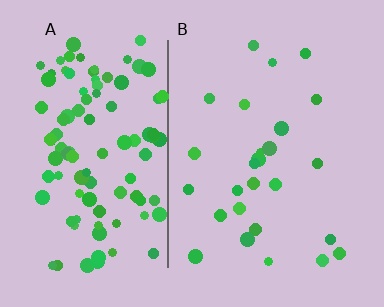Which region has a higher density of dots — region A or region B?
A (the left).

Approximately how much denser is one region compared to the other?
Approximately 4.0× — region A over region B.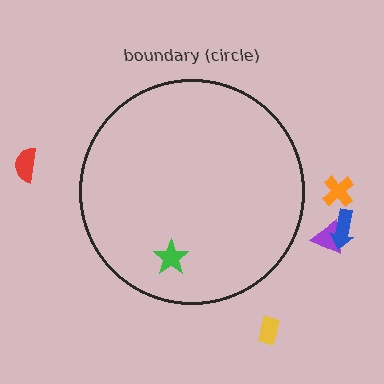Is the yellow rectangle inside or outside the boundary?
Outside.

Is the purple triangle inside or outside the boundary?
Outside.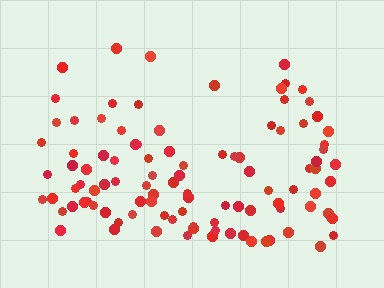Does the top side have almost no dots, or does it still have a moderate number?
Still a moderate number, just noticeably fewer than the bottom.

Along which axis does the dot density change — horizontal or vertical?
Vertical.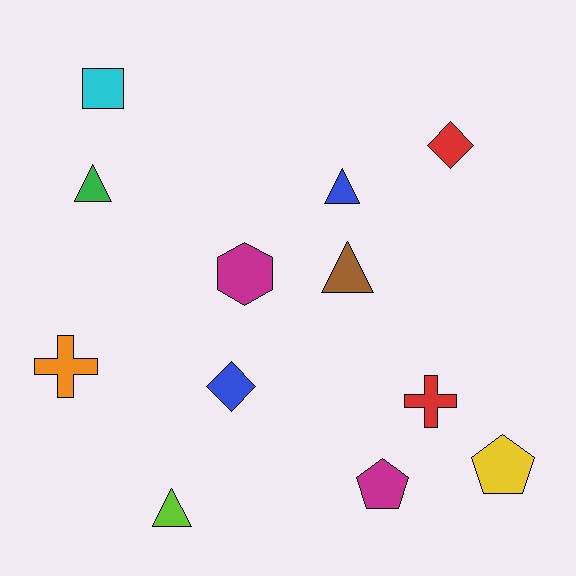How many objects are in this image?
There are 12 objects.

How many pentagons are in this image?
There are 2 pentagons.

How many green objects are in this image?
There is 1 green object.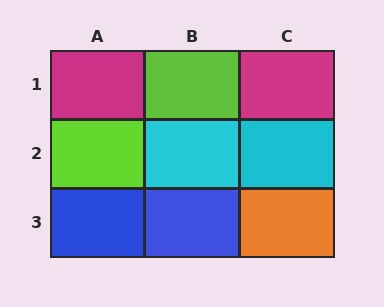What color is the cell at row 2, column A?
Lime.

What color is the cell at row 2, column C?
Cyan.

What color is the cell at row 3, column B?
Blue.